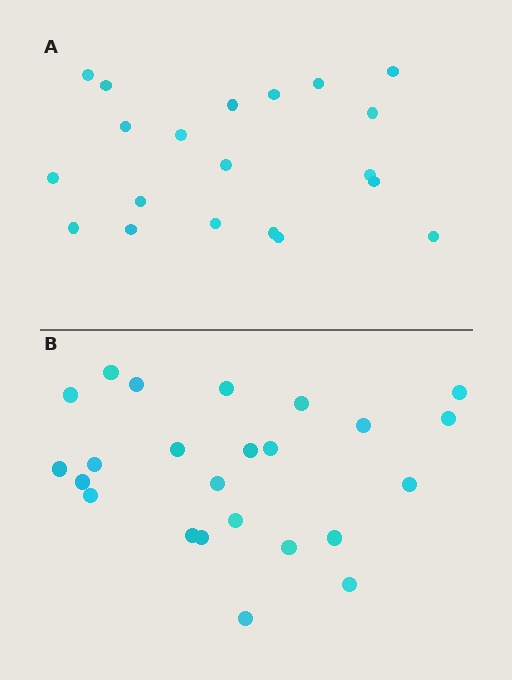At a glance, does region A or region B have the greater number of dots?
Region B (the bottom region) has more dots.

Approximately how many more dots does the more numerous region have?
Region B has about 4 more dots than region A.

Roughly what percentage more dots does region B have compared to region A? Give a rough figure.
About 20% more.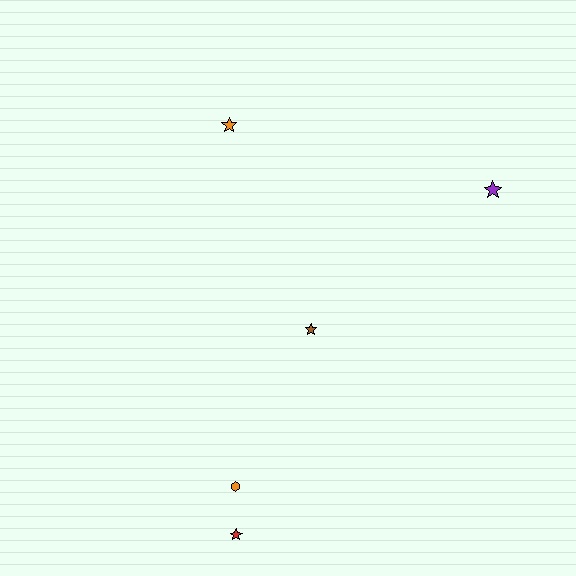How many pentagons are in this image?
There are no pentagons.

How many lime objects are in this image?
There are no lime objects.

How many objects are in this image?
There are 5 objects.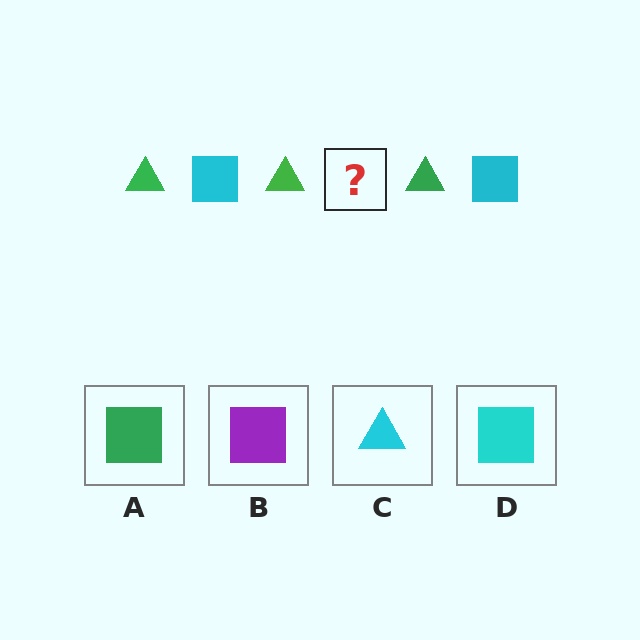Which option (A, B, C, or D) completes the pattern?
D.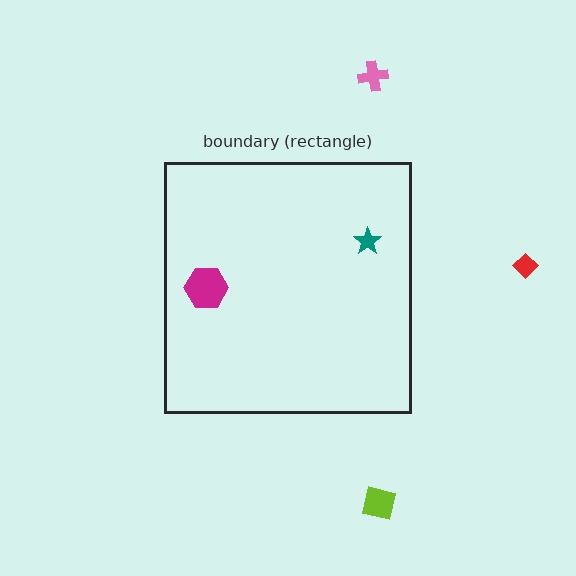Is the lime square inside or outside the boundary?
Outside.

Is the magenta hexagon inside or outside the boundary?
Inside.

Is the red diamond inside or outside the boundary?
Outside.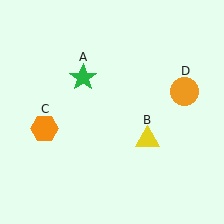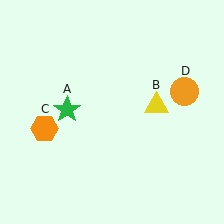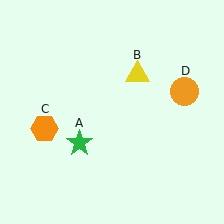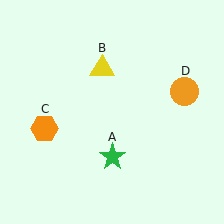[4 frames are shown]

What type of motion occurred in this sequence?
The green star (object A), yellow triangle (object B) rotated counterclockwise around the center of the scene.